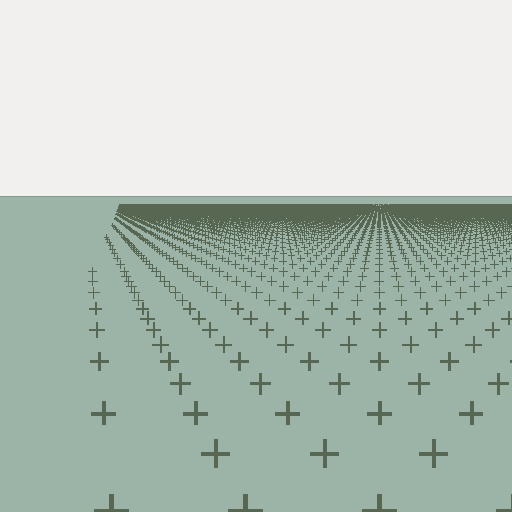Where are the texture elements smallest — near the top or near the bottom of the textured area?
Near the top.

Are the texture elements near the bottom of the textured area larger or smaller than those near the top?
Larger. Near the bottom, elements are closer to the viewer and appear at a bigger on-screen size.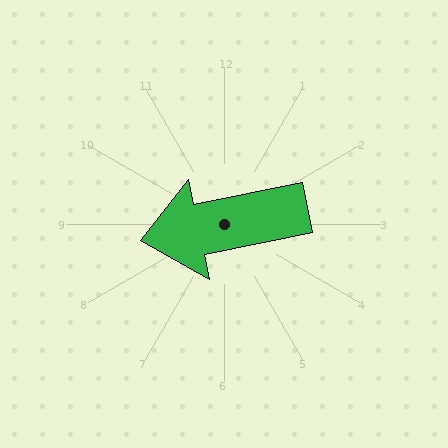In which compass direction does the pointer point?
West.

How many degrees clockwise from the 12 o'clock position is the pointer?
Approximately 259 degrees.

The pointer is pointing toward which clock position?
Roughly 9 o'clock.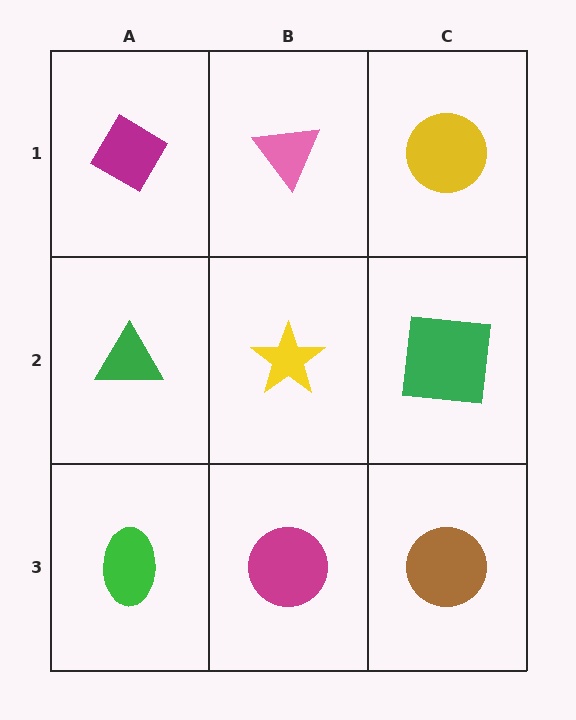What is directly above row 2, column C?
A yellow circle.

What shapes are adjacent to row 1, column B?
A yellow star (row 2, column B), a magenta diamond (row 1, column A), a yellow circle (row 1, column C).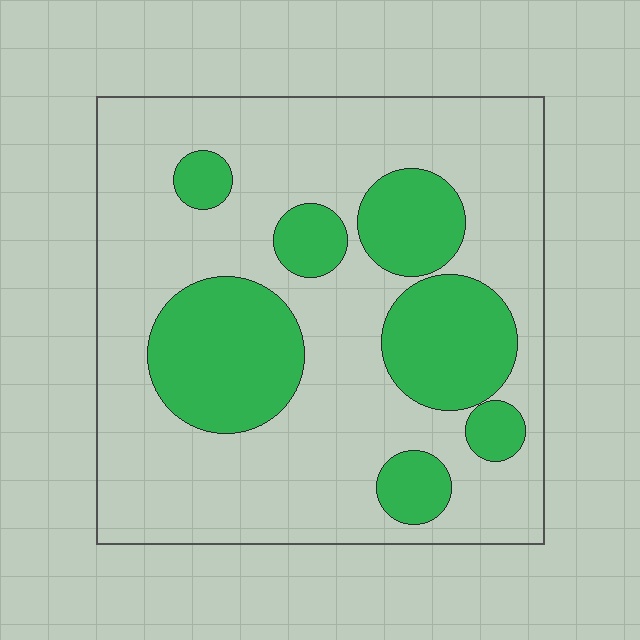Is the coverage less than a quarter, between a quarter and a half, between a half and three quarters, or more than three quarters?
Between a quarter and a half.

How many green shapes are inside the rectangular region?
7.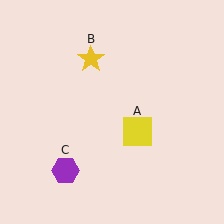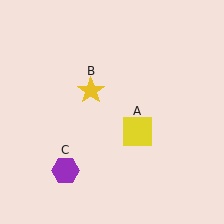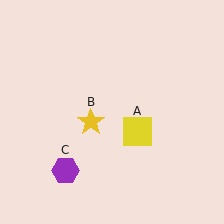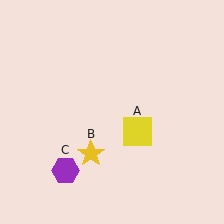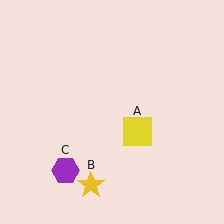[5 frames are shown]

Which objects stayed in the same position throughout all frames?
Yellow square (object A) and purple hexagon (object C) remained stationary.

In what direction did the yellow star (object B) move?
The yellow star (object B) moved down.